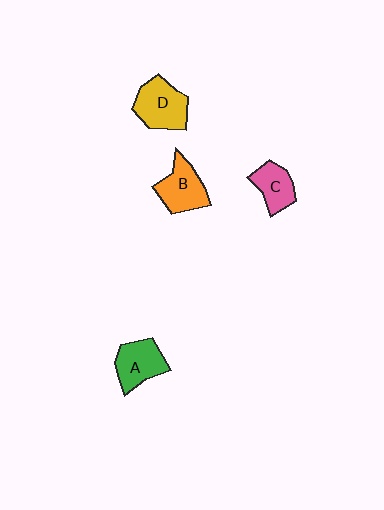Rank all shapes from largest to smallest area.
From largest to smallest: D (yellow), B (orange), A (green), C (pink).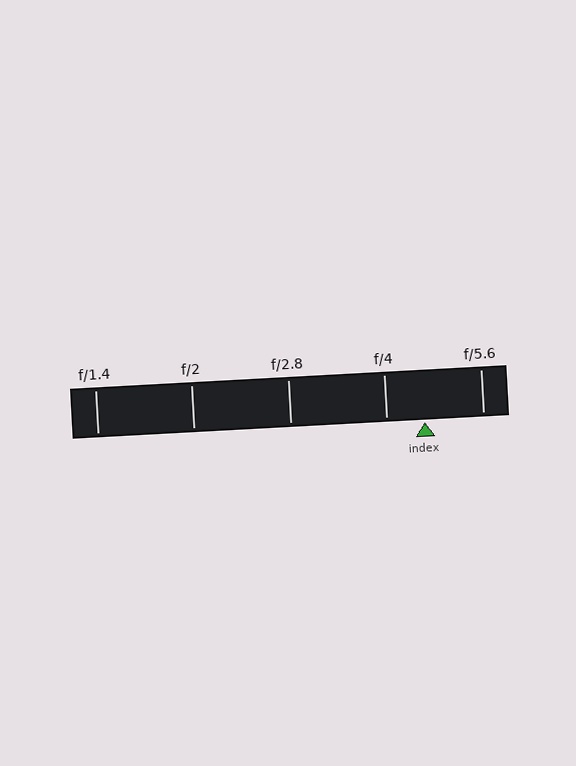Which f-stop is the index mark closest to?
The index mark is closest to f/4.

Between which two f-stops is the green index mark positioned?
The index mark is between f/4 and f/5.6.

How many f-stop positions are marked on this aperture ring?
There are 5 f-stop positions marked.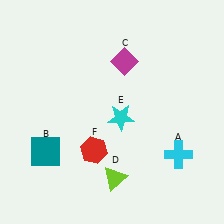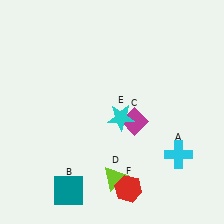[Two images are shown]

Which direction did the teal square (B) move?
The teal square (B) moved down.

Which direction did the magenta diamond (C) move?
The magenta diamond (C) moved down.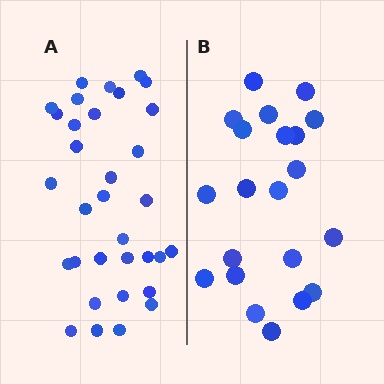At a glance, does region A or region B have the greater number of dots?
Region A (the left region) has more dots.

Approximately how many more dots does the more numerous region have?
Region A has roughly 12 or so more dots than region B.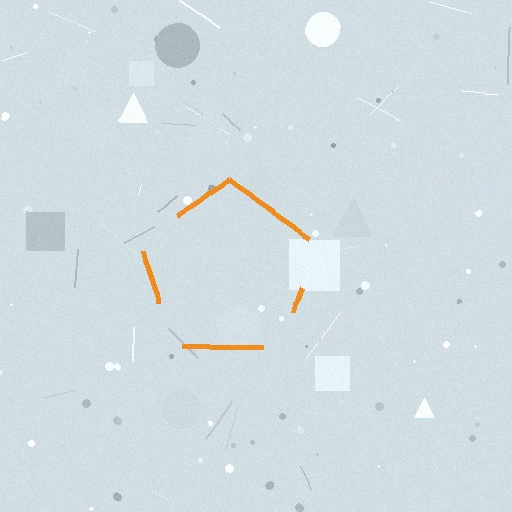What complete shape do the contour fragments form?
The contour fragments form a pentagon.